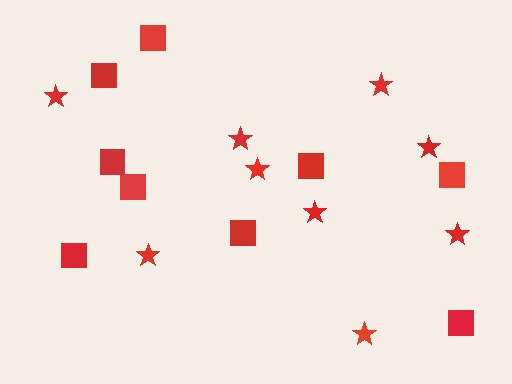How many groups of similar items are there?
There are 2 groups: one group of stars (9) and one group of squares (9).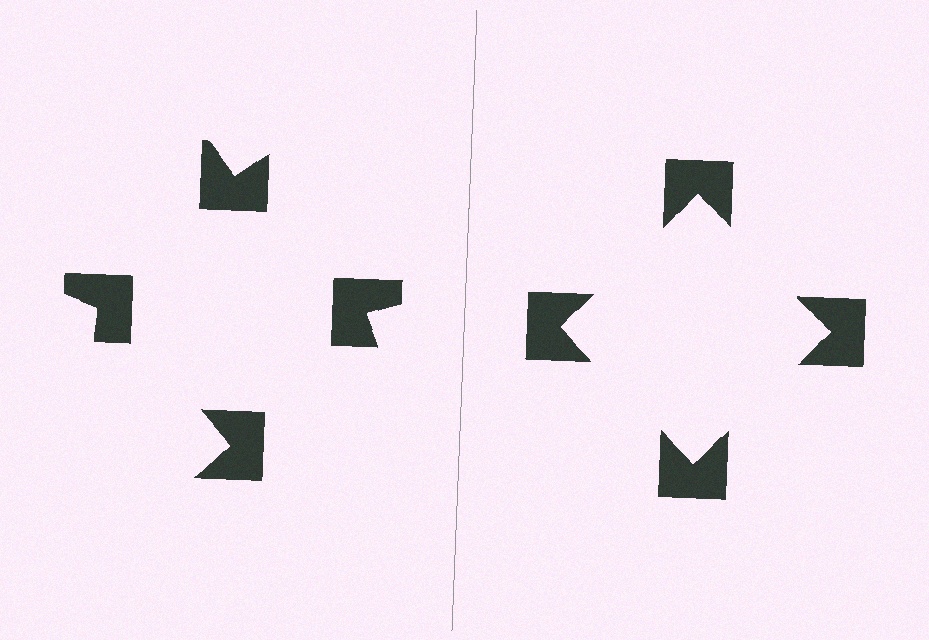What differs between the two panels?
The notched squares are positioned identically on both sides; only the wedge orientations differ. On the right they align to a square; on the left they are misaligned.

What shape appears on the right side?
An illusory square.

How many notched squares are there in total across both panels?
8 — 4 on each side.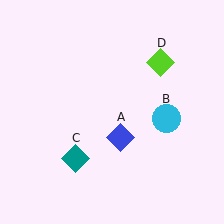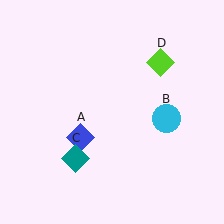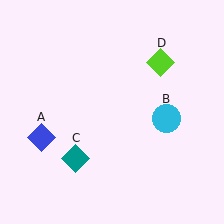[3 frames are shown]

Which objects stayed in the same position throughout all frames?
Cyan circle (object B) and teal diamond (object C) and lime diamond (object D) remained stationary.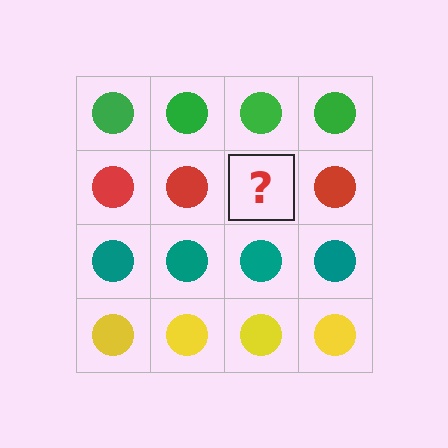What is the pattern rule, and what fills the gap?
The rule is that each row has a consistent color. The gap should be filled with a red circle.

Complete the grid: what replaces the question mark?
The question mark should be replaced with a red circle.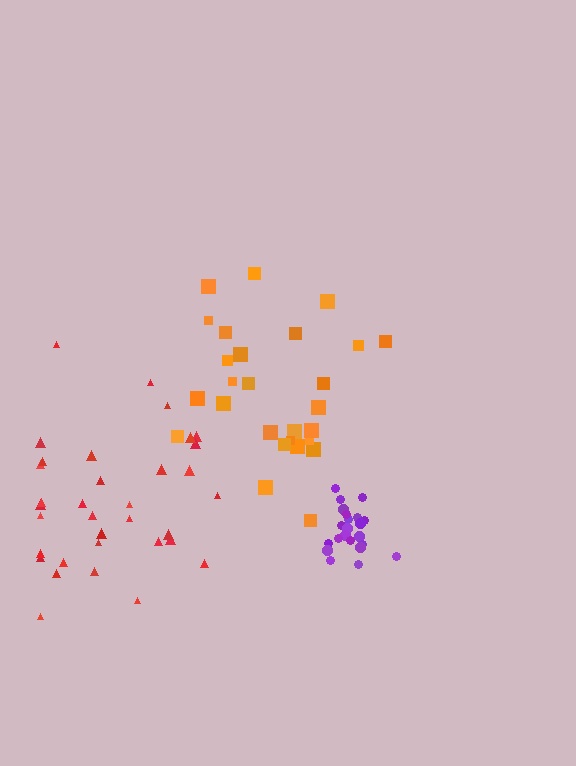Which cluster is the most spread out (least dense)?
Orange.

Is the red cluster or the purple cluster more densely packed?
Purple.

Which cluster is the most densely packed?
Purple.